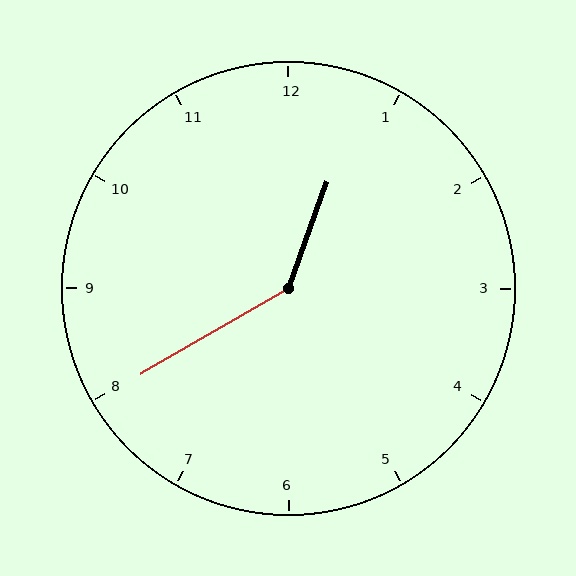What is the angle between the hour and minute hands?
Approximately 140 degrees.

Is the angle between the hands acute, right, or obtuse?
It is obtuse.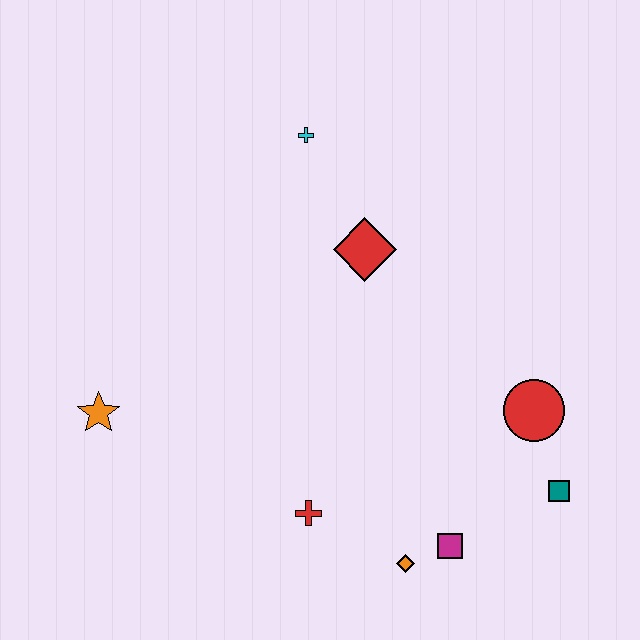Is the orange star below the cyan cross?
Yes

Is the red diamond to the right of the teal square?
No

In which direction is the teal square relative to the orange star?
The teal square is to the right of the orange star.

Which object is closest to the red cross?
The orange diamond is closest to the red cross.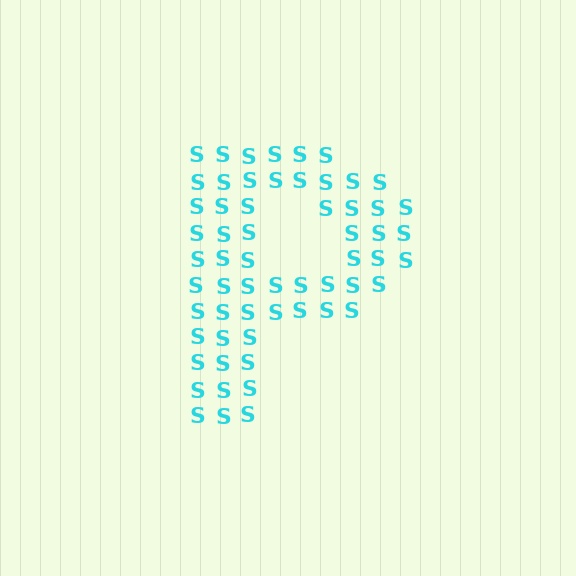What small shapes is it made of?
It is made of small letter S's.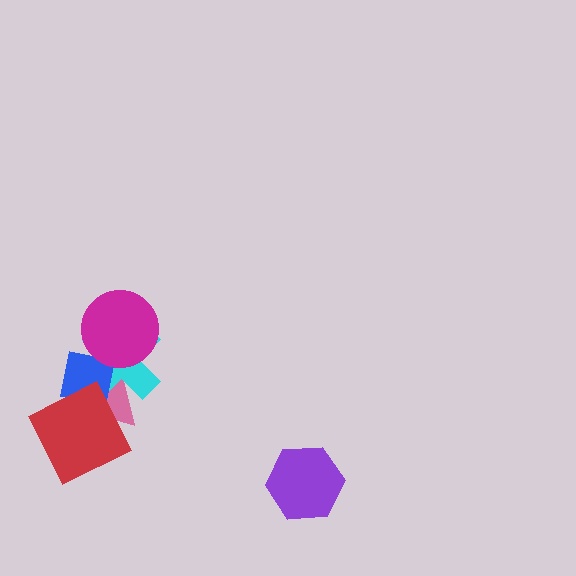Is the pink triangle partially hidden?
Yes, it is partially covered by another shape.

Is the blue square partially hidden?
Yes, it is partially covered by another shape.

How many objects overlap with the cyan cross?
3 objects overlap with the cyan cross.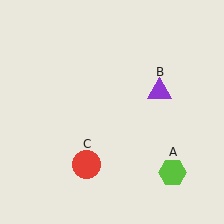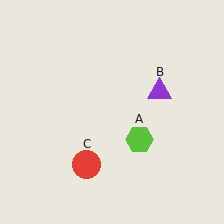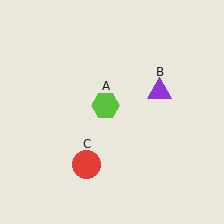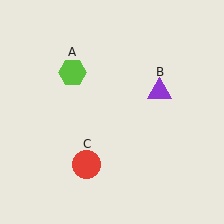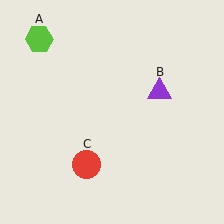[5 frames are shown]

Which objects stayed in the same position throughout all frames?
Purple triangle (object B) and red circle (object C) remained stationary.